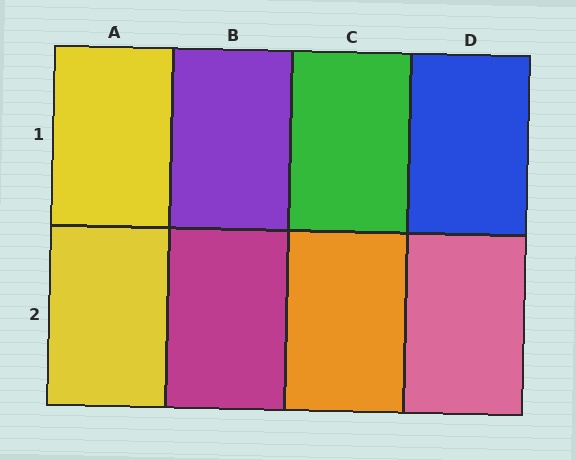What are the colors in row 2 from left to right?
Yellow, magenta, orange, pink.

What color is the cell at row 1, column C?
Green.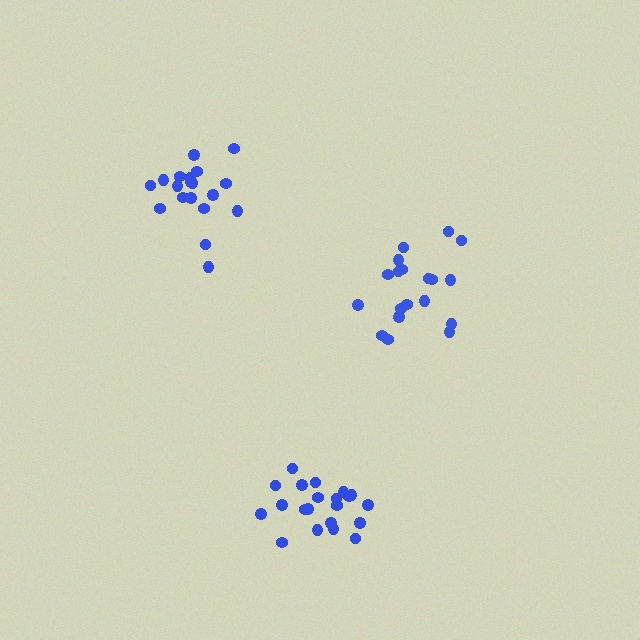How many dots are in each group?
Group 1: 19 dots, Group 2: 19 dots, Group 3: 21 dots (59 total).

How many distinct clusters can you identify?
There are 3 distinct clusters.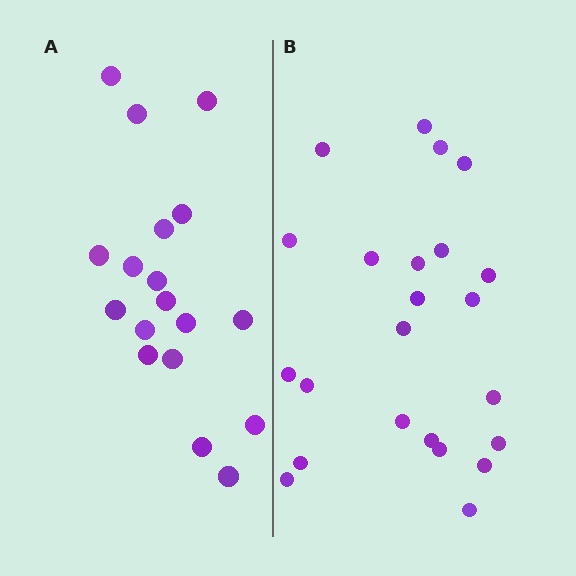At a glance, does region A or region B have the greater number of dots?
Region B (the right region) has more dots.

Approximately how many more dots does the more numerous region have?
Region B has about 5 more dots than region A.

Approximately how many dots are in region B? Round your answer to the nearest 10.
About 20 dots. (The exact count is 23, which rounds to 20.)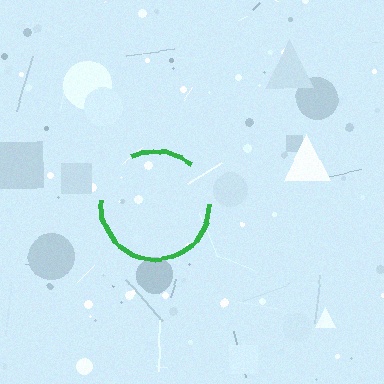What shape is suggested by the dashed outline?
The dashed outline suggests a circle.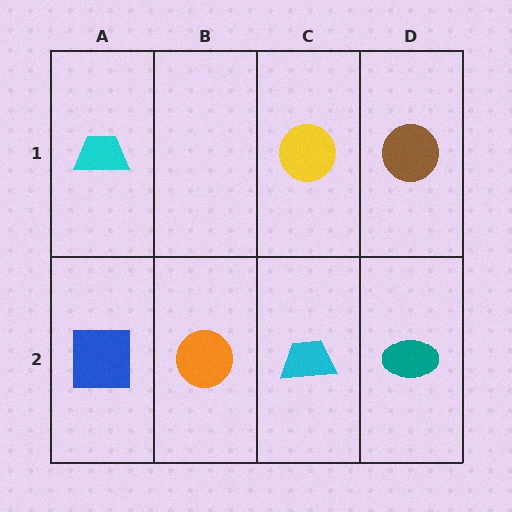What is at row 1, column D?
A brown circle.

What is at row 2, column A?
A blue square.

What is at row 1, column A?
A cyan trapezoid.